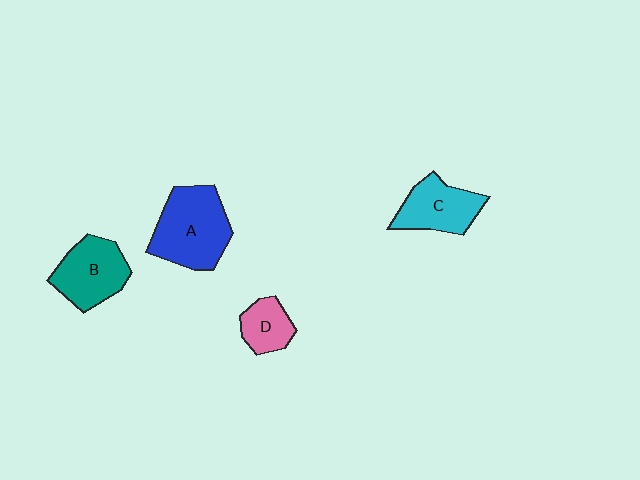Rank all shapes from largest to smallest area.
From largest to smallest: A (blue), B (teal), C (cyan), D (pink).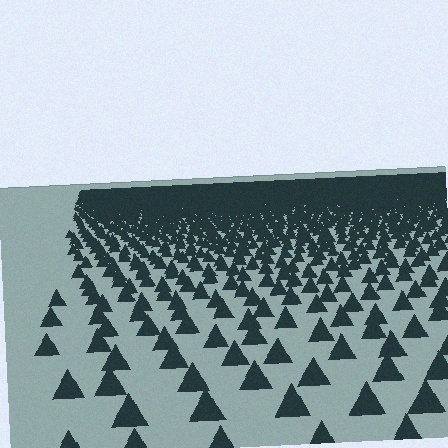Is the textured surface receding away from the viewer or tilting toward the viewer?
The surface is receding away from the viewer. Texture elements get smaller and denser toward the top.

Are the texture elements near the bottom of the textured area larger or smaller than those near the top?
Larger. Near the bottom, elements are closer to the viewer and appear at a bigger on-screen size.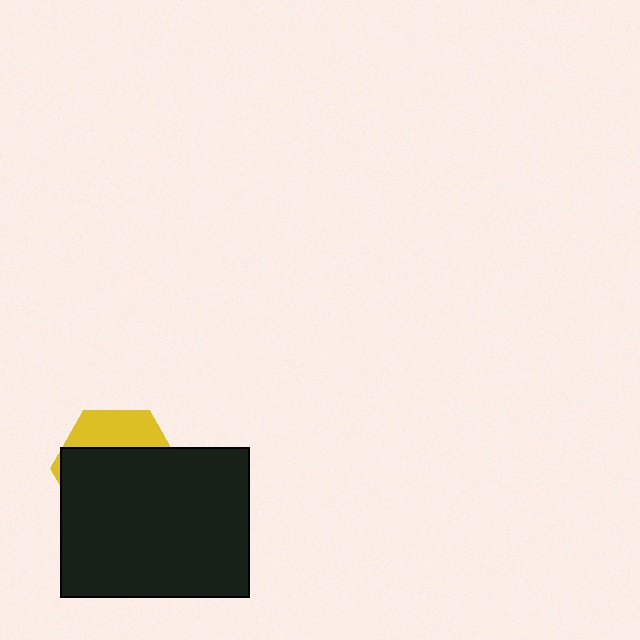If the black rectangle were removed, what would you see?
You would see the complete yellow hexagon.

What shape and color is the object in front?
The object in front is a black rectangle.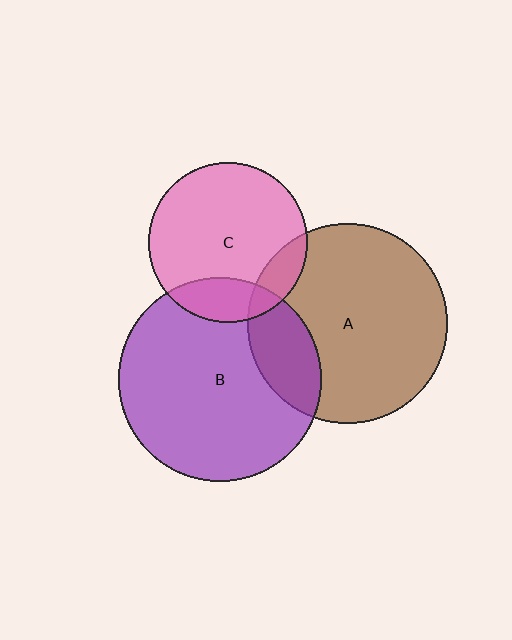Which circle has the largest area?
Circle B (purple).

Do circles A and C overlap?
Yes.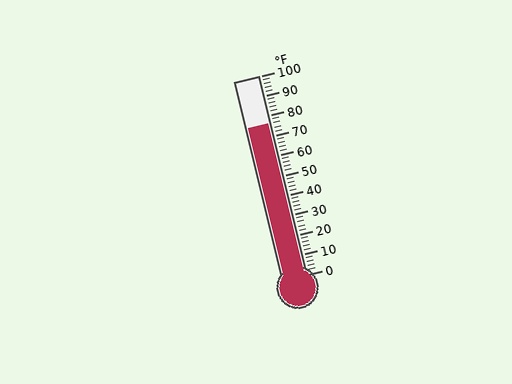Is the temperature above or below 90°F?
The temperature is below 90°F.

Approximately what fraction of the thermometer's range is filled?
The thermometer is filled to approximately 75% of its range.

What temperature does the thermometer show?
The thermometer shows approximately 76°F.